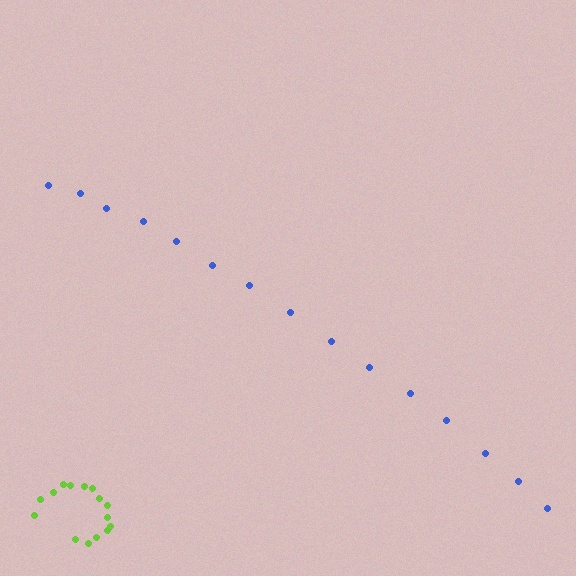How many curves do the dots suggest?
There are 2 distinct paths.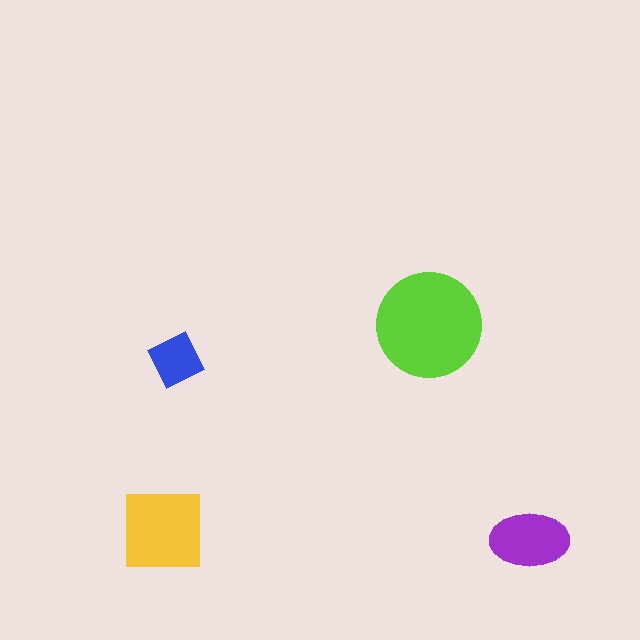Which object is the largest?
The lime circle.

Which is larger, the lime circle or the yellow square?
The lime circle.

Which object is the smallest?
The blue diamond.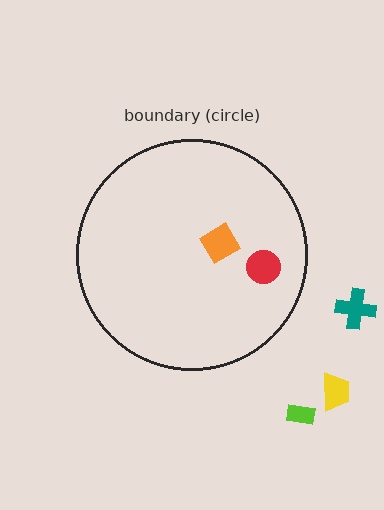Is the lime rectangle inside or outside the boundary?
Outside.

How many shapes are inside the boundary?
2 inside, 3 outside.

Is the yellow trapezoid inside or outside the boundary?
Outside.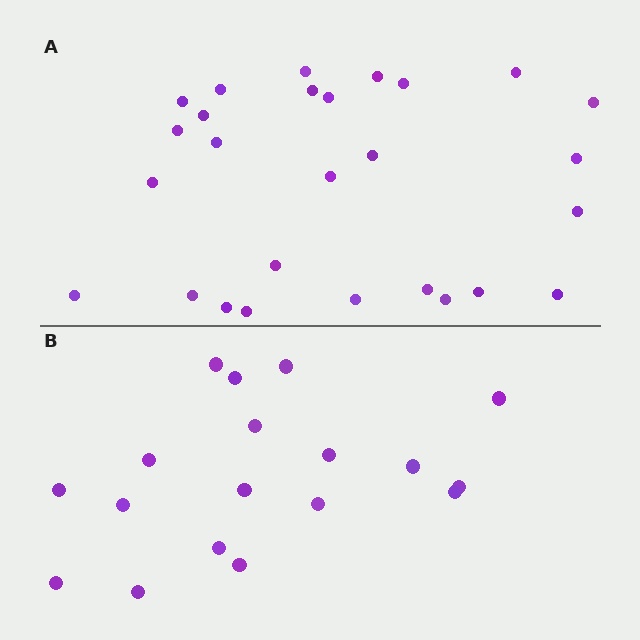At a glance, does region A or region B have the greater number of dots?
Region A (the top region) has more dots.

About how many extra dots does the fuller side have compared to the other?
Region A has roughly 8 or so more dots than region B.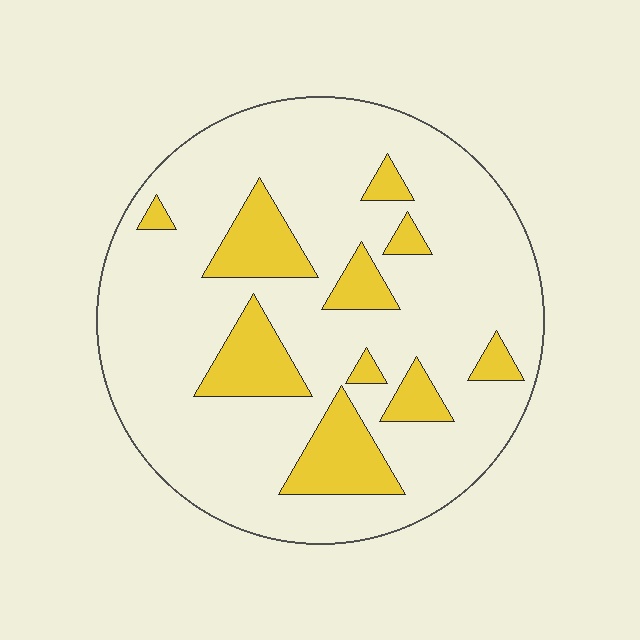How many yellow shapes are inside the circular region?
10.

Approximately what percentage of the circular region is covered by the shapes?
Approximately 20%.